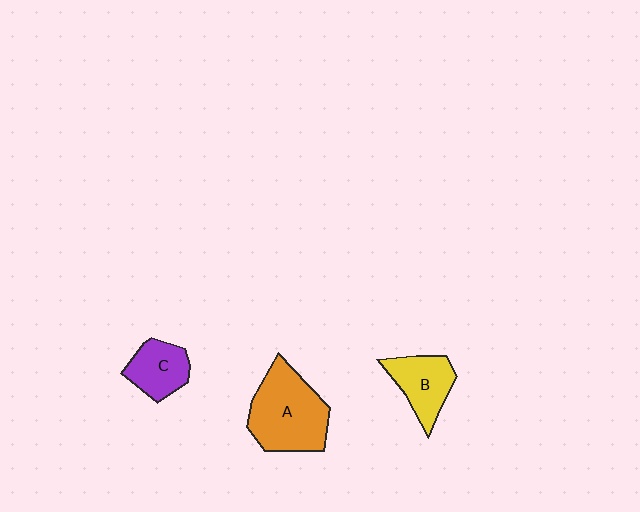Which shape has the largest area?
Shape A (orange).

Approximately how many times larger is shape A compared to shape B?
Approximately 1.6 times.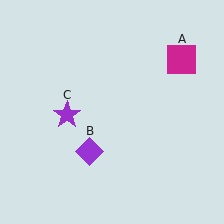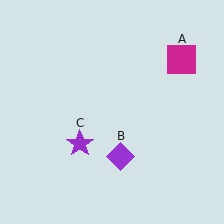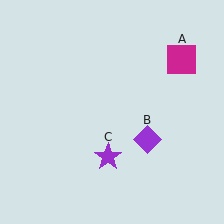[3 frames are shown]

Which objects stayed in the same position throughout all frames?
Magenta square (object A) remained stationary.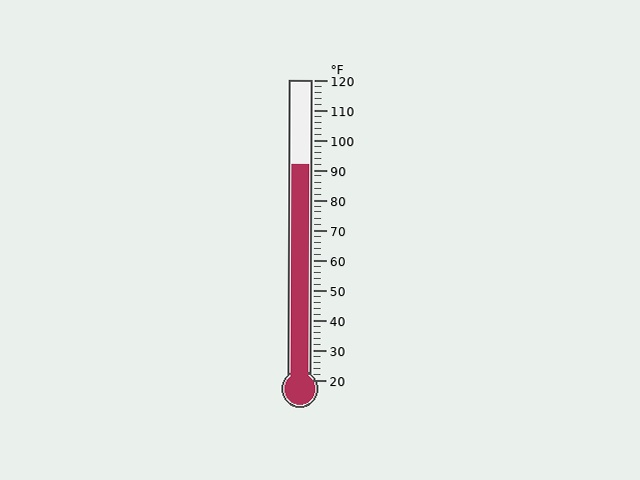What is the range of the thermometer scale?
The thermometer scale ranges from 20°F to 120°F.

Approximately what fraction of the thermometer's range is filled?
The thermometer is filled to approximately 70% of its range.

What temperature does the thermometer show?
The thermometer shows approximately 92°F.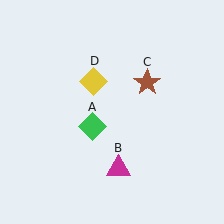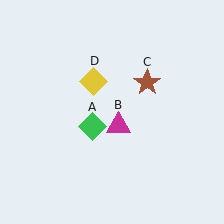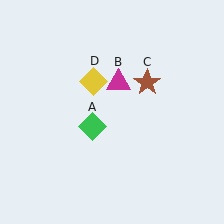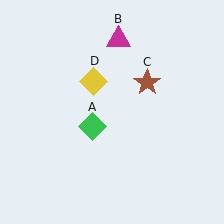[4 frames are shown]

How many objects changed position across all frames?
1 object changed position: magenta triangle (object B).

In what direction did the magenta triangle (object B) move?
The magenta triangle (object B) moved up.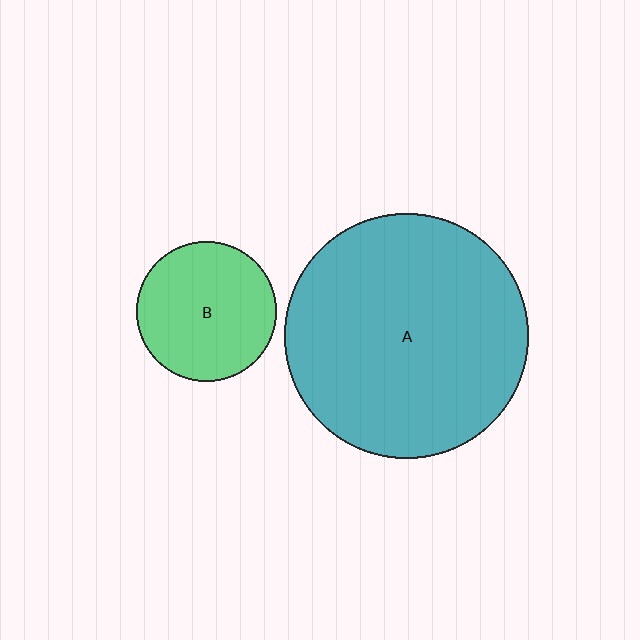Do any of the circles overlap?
No, none of the circles overlap.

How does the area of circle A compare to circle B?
Approximately 3.1 times.